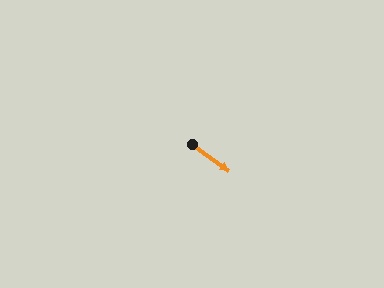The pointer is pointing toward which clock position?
Roughly 4 o'clock.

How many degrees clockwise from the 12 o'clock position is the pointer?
Approximately 126 degrees.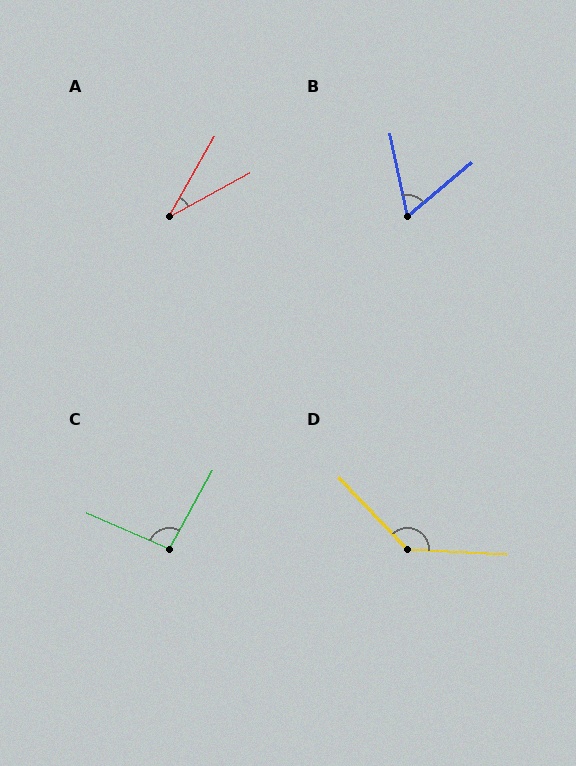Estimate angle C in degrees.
Approximately 95 degrees.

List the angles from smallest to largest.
A (31°), B (62°), C (95°), D (136°).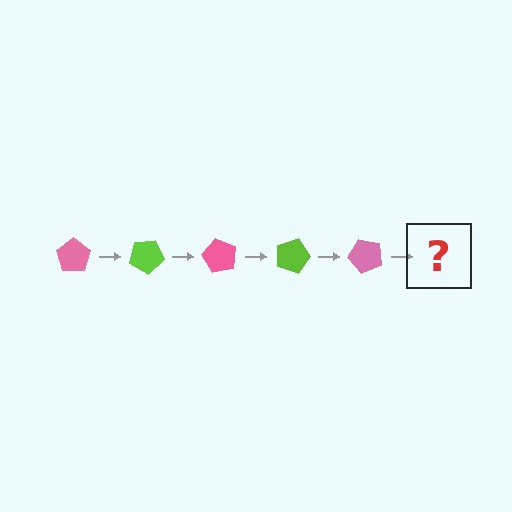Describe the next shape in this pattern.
It should be a lime pentagon, rotated 150 degrees from the start.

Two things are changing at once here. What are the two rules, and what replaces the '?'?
The two rules are that it rotates 30 degrees each step and the color cycles through pink and lime. The '?' should be a lime pentagon, rotated 150 degrees from the start.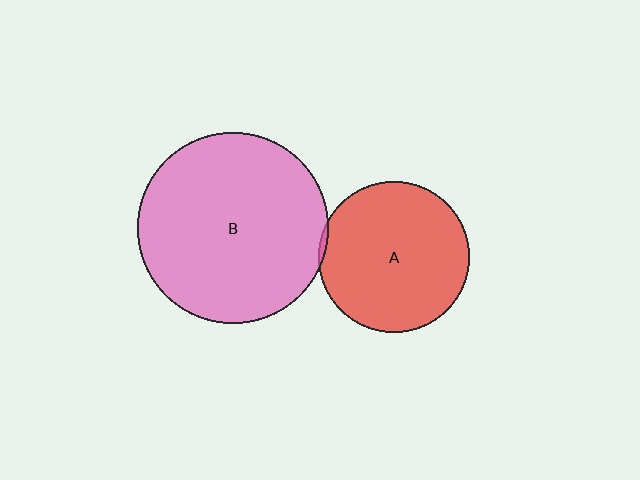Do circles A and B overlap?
Yes.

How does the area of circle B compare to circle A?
Approximately 1.6 times.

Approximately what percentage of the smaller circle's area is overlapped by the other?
Approximately 5%.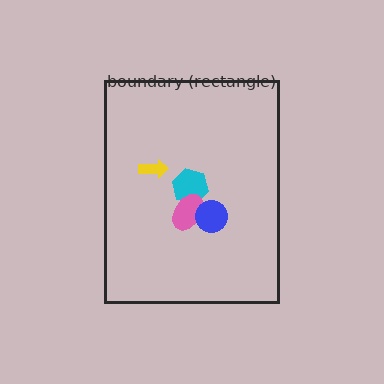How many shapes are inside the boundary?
4 inside, 0 outside.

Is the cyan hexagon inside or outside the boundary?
Inside.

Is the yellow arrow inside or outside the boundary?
Inside.